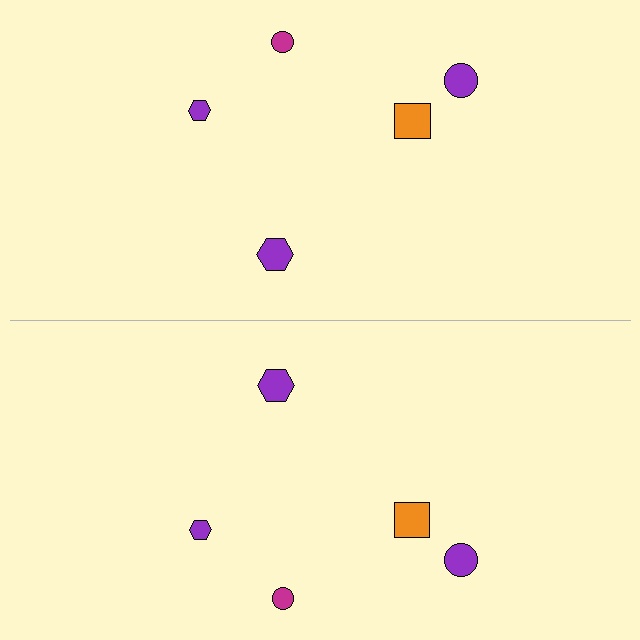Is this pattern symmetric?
Yes, this pattern has bilateral (reflection) symmetry.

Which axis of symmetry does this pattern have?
The pattern has a horizontal axis of symmetry running through the center of the image.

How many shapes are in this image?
There are 10 shapes in this image.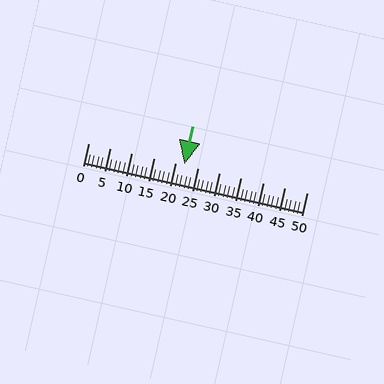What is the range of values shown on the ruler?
The ruler shows values from 0 to 50.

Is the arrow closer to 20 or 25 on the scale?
The arrow is closer to 20.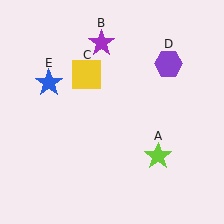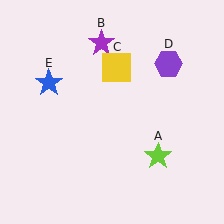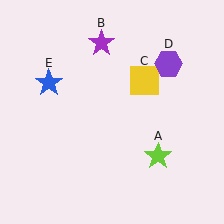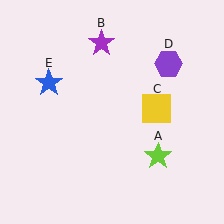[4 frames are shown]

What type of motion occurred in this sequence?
The yellow square (object C) rotated clockwise around the center of the scene.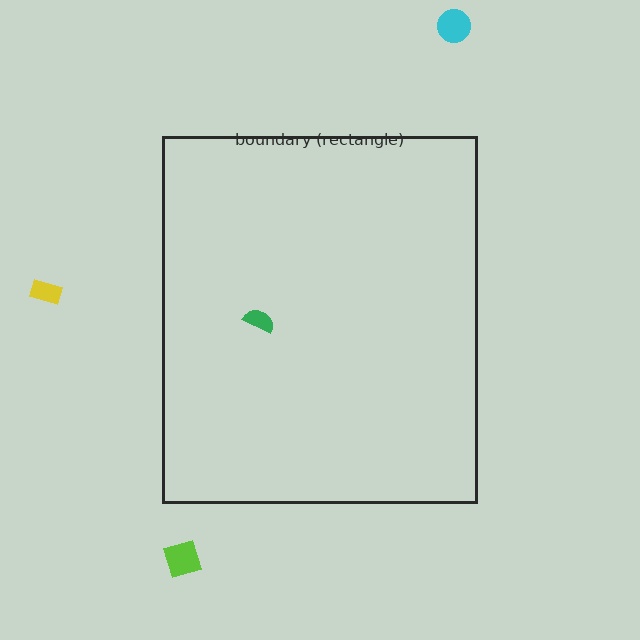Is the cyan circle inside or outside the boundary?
Outside.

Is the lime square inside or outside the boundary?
Outside.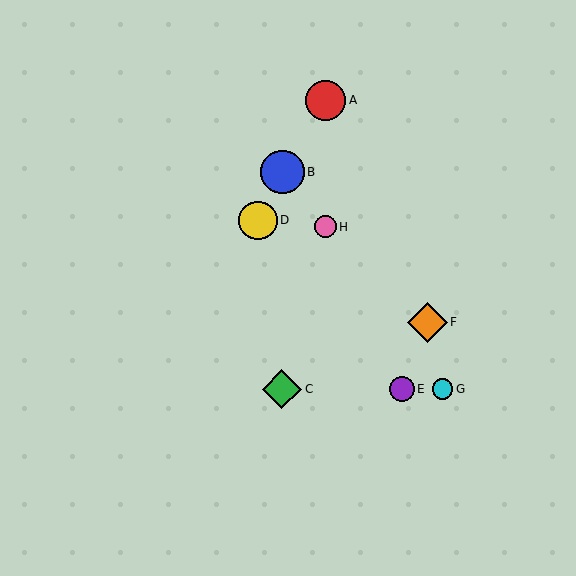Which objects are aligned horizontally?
Objects C, E, G are aligned horizontally.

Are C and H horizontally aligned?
No, C is at y≈389 and H is at y≈227.